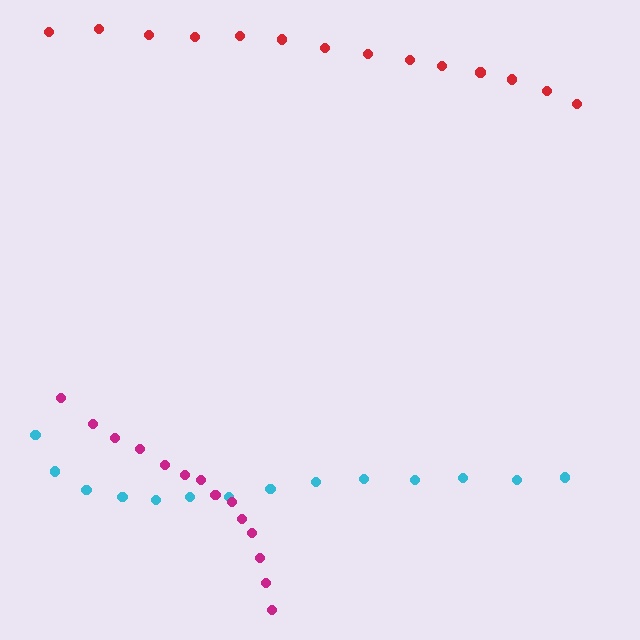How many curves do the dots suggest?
There are 3 distinct paths.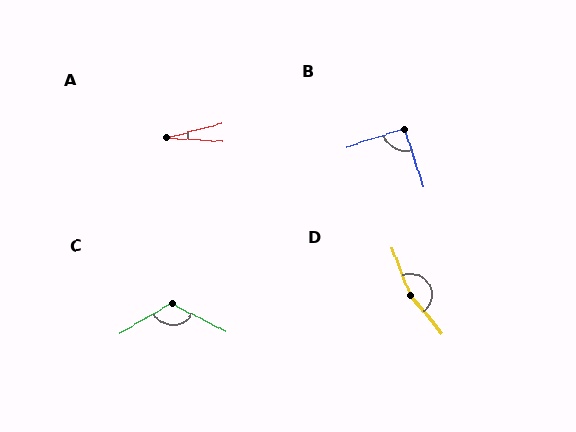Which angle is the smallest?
A, at approximately 18 degrees.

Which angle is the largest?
D, at approximately 161 degrees.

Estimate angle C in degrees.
Approximately 123 degrees.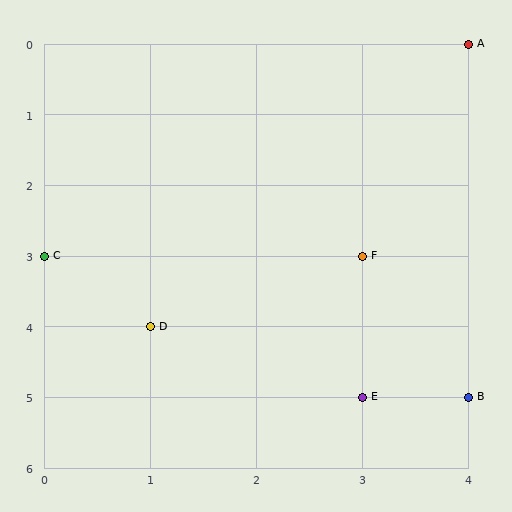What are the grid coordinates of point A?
Point A is at grid coordinates (4, 0).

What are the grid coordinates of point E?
Point E is at grid coordinates (3, 5).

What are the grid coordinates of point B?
Point B is at grid coordinates (4, 5).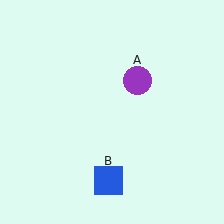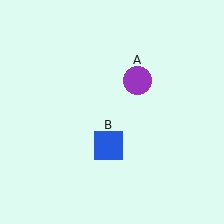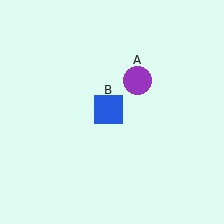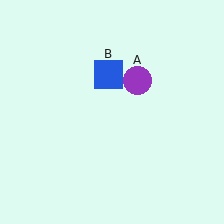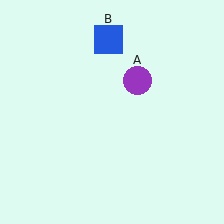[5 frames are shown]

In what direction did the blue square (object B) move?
The blue square (object B) moved up.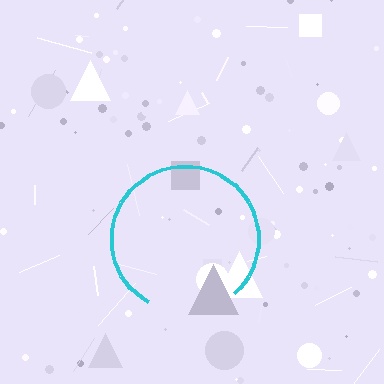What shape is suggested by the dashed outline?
The dashed outline suggests a circle.